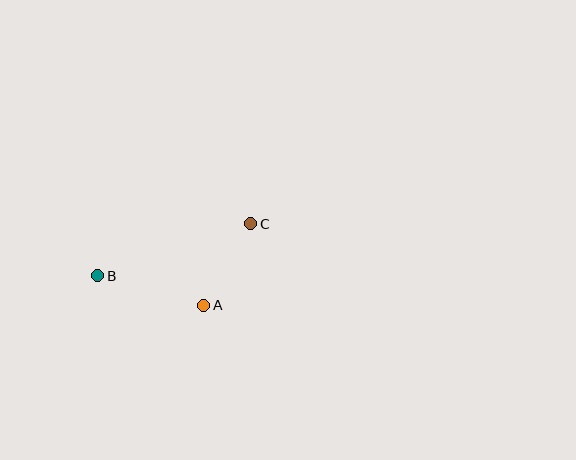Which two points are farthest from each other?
Points B and C are farthest from each other.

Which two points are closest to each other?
Points A and C are closest to each other.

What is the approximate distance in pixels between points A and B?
The distance between A and B is approximately 110 pixels.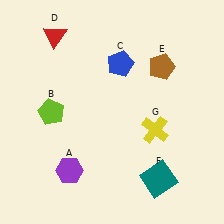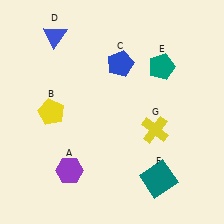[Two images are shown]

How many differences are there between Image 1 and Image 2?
There are 3 differences between the two images.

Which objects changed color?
B changed from lime to yellow. D changed from red to blue. E changed from brown to teal.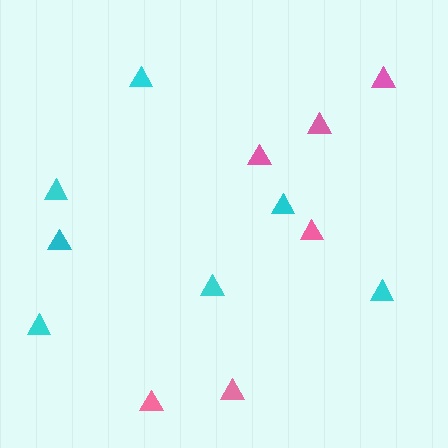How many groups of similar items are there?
There are 2 groups: one group of pink triangles (6) and one group of cyan triangles (7).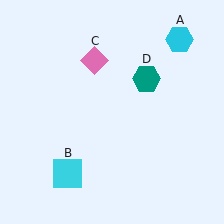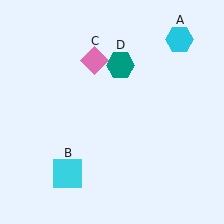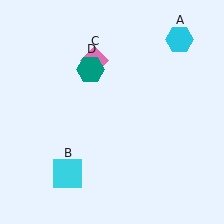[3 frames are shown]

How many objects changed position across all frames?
1 object changed position: teal hexagon (object D).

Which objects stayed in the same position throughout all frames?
Cyan hexagon (object A) and cyan square (object B) and pink diamond (object C) remained stationary.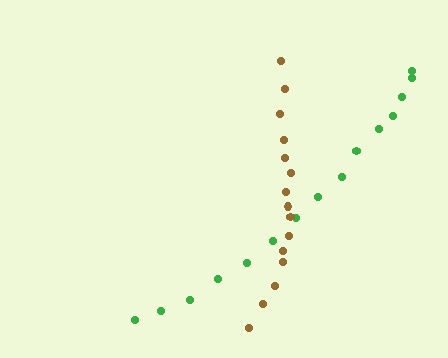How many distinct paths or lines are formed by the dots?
There are 2 distinct paths.